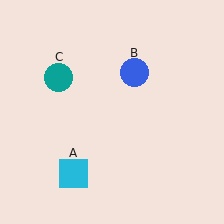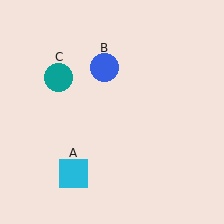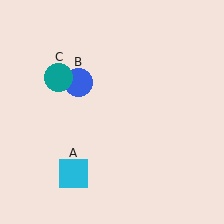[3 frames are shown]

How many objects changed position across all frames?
1 object changed position: blue circle (object B).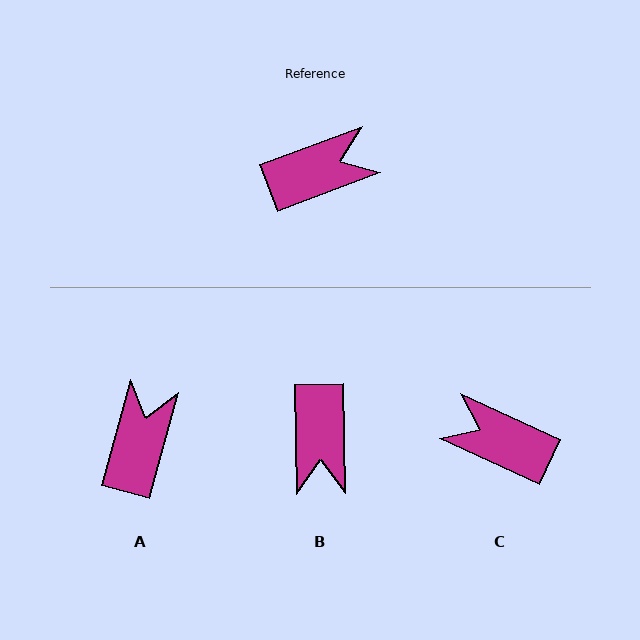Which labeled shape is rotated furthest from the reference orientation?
C, about 135 degrees away.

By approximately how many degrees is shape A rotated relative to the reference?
Approximately 54 degrees counter-clockwise.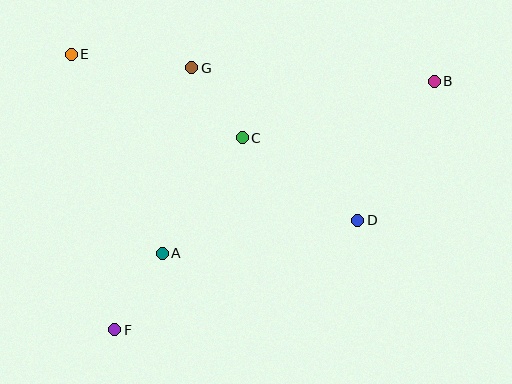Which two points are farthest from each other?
Points B and F are farthest from each other.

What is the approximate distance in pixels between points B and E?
The distance between B and E is approximately 364 pixels.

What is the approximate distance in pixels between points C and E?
The distance between C and E is approximately 190 pixels.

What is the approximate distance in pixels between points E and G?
The distance between E and G is approximately 121 pixels.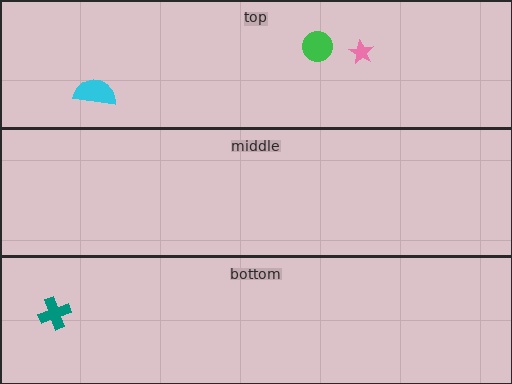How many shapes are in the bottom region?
1.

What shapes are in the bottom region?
The teal cross.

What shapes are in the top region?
The green circle, the pink star, the cyan semicircle.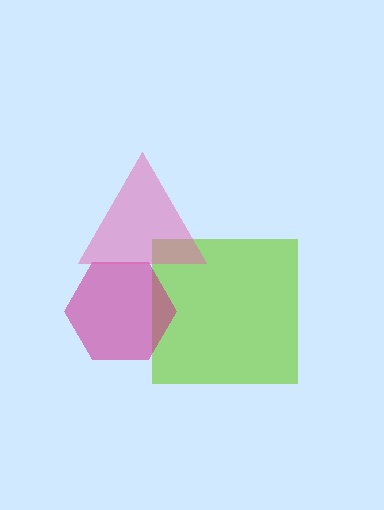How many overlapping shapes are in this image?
There are 3 overlapping shapes in the image.